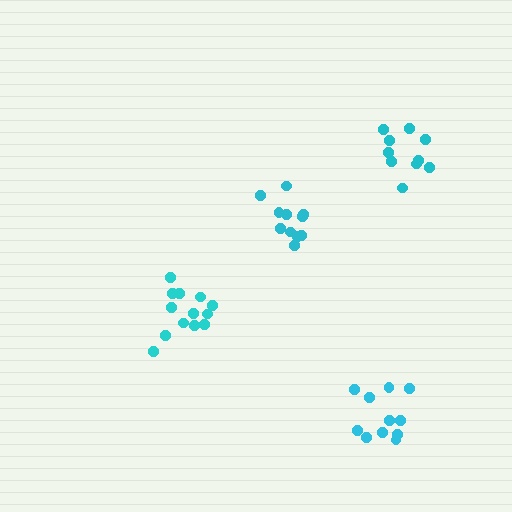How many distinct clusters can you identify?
There are 4 distinct clusters.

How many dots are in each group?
Group 1: 10 dots, Group 2: 11 dots, Group 3: 11 dots, Group 4: 13 dots (45 total).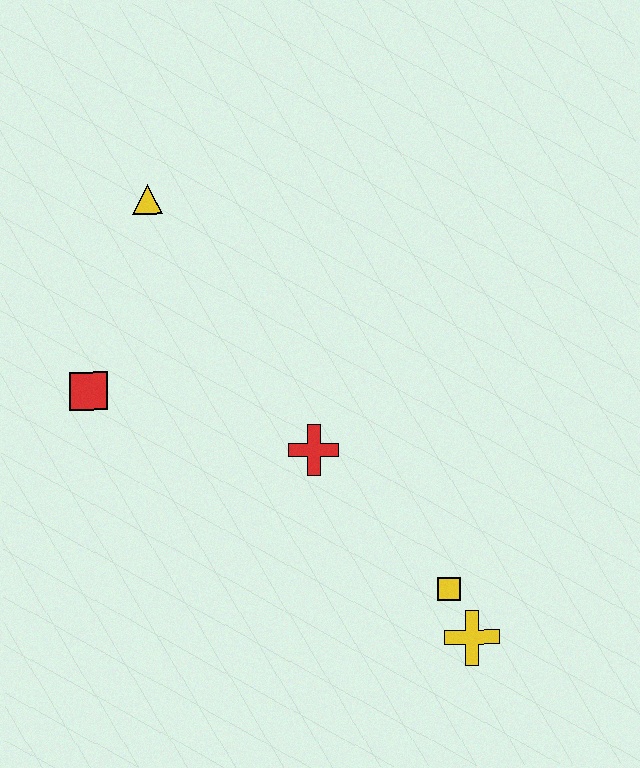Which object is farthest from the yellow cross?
The yellow triangle is farthest from the yellow cross.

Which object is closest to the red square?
The yellow triangle is closest to the red square.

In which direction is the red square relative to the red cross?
The red square is to the left of the red cross.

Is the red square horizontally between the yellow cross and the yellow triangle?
No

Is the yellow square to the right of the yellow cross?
No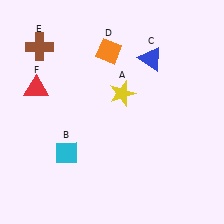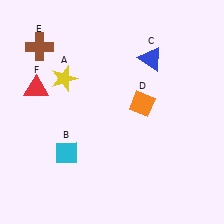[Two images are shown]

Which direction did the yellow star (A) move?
The yellow star (A) moved left.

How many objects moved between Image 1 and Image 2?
2 objects moved between the two images.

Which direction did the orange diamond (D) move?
The orange diamond (D) moved down.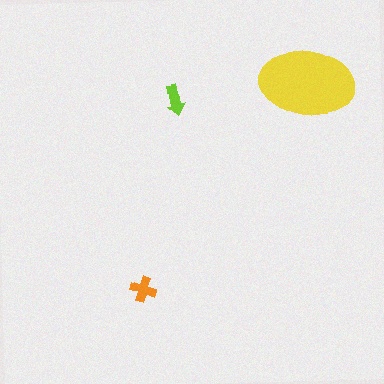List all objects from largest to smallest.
The yellow ellipse, the orange cross, the lime arrow.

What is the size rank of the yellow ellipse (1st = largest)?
1st.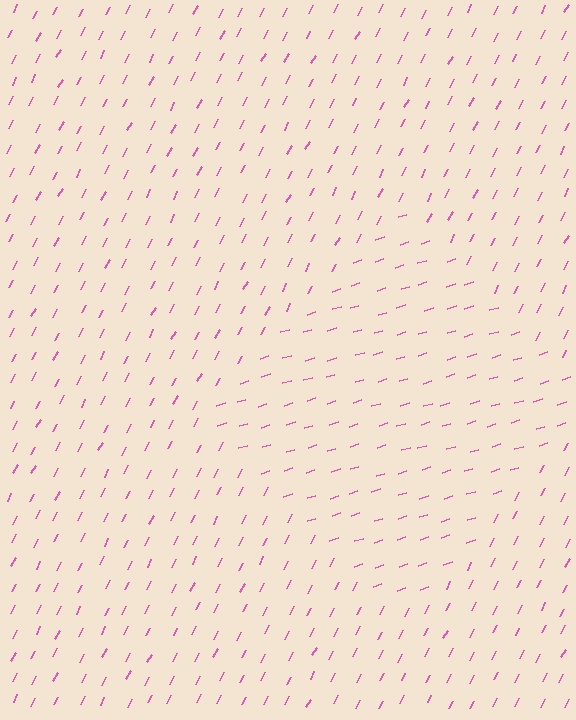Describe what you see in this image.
The image is filled with small pink line segments. A diamond region in the image has lines oriented differently from the surrounding lines, creating a visible texture boundary.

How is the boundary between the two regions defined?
The boundary is defined purely by a change in line orientation (approximately 45 degrees difference). All lines are the same color and thickness.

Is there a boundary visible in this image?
Yes, there is a texture boundary formed by a change in line orientation.